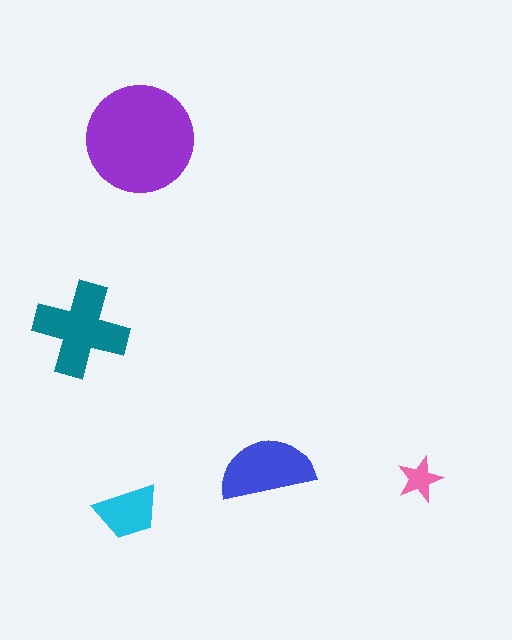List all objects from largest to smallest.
The purple circle, the teal cross, the blue semicircle, the cyan trapezoid, the pink star.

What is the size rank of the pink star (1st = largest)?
5th.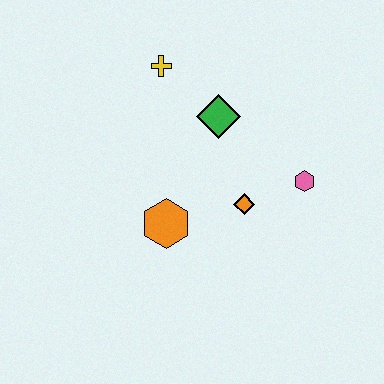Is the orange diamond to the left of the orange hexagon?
No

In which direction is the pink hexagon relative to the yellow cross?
The pink hexagon is to the right of the yellow cross.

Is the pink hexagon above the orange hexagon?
Yes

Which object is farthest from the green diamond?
The orange hexagon is farthest from the green diamond.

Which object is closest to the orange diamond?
The pink hexagon is closest to the orange diamond.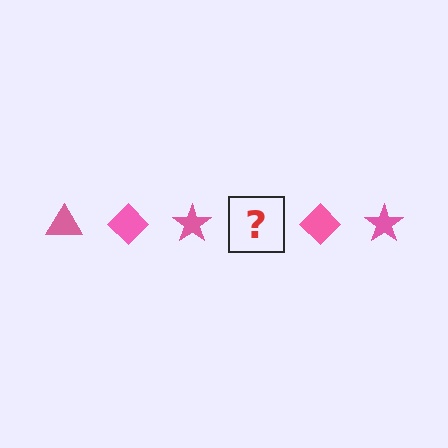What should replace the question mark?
The question mark should be replaced with a pink triangle.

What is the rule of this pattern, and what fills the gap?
The rule is that the pattern cycles through triangle, diamond, star shapes in pink. The gap should be filled with a pink triangle.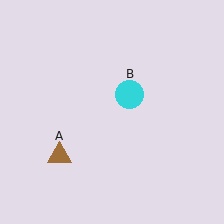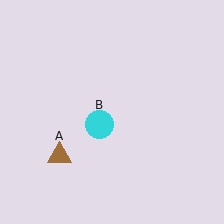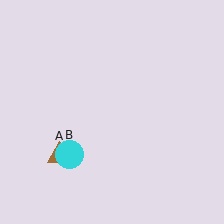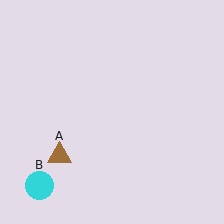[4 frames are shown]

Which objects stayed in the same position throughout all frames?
Brown triangle (object A) remained stationary.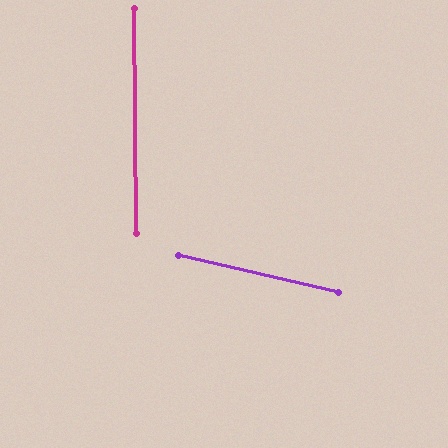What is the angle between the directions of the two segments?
Approximately 76 degrees.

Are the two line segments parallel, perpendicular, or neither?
Neither parallel nor perpendicular — they differ by about 76°.